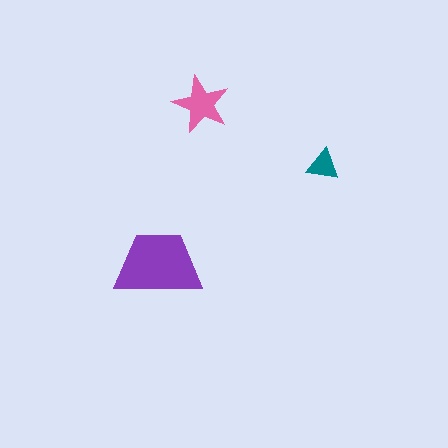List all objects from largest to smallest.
The purple trapezoid, the pink star, the teal triangle.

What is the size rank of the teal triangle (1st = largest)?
3rd.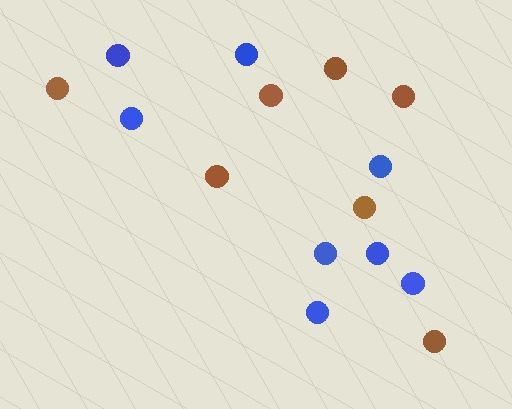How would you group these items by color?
There are 2 groups: one group of brown circles (7) and one group of blue circles (8).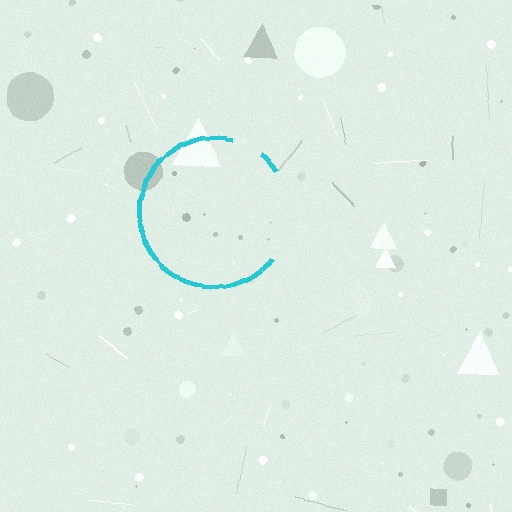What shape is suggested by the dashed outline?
The dashed outline suggests a circle.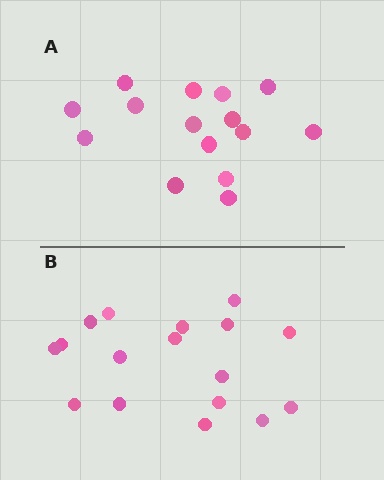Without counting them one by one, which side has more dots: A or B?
Region B (the bottom region) has more dots.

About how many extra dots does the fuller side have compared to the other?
Region B has just a few more — roughly 2 or 3 more dots than region A.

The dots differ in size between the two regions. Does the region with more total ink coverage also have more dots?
No. Region A has more total ink coverage because its dots are larger, but region B actually contains more individual dots. Total area can be misleading — the number of items is what matters here.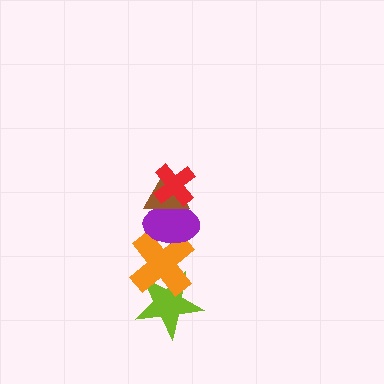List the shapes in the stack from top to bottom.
From top to bottom: the red cross, the brown triangle, the purple ellipse, the orange cross, the lime star.